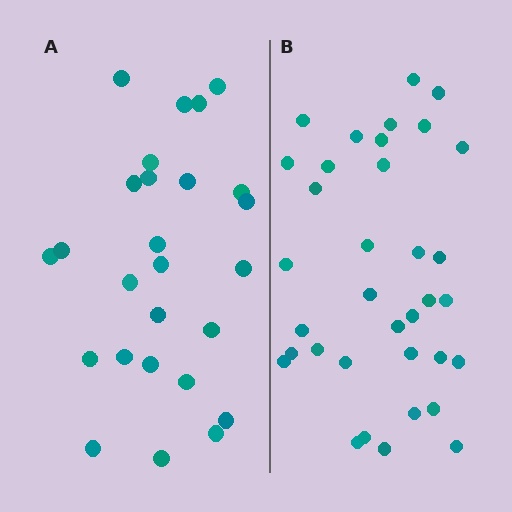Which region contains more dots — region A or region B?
Region B (the right region) has more dots.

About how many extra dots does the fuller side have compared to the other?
Region B has roughly 8 or so more dots than region A.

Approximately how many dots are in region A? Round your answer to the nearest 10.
About 30 dots. (The exact count is 26, which rounds to 30.)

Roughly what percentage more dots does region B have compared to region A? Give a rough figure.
About 35% more.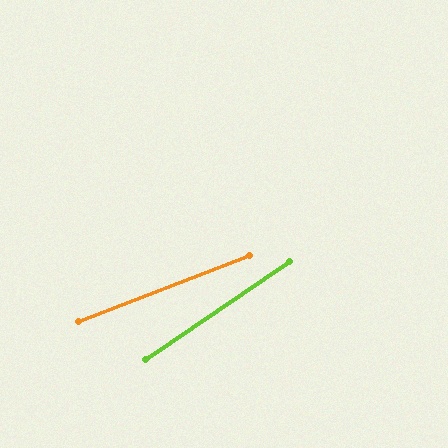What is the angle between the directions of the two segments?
Approximately 13 degrees.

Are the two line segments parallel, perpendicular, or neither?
Neither parallel nor perpendicular — they differ by about 13°.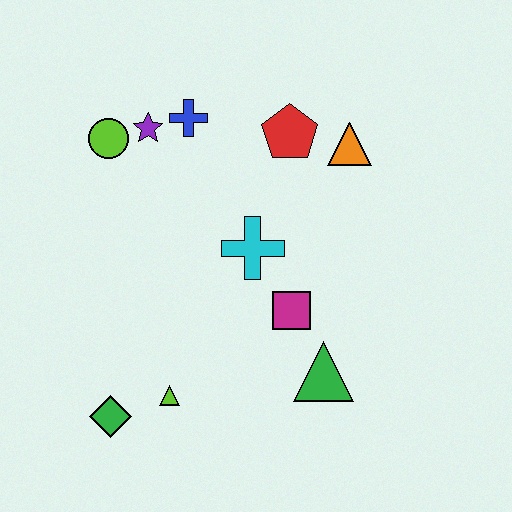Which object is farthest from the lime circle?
The green triangle is farthest from the lime circle.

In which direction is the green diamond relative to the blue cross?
The green diamond is below the blue cross.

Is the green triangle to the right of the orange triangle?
No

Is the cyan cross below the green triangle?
No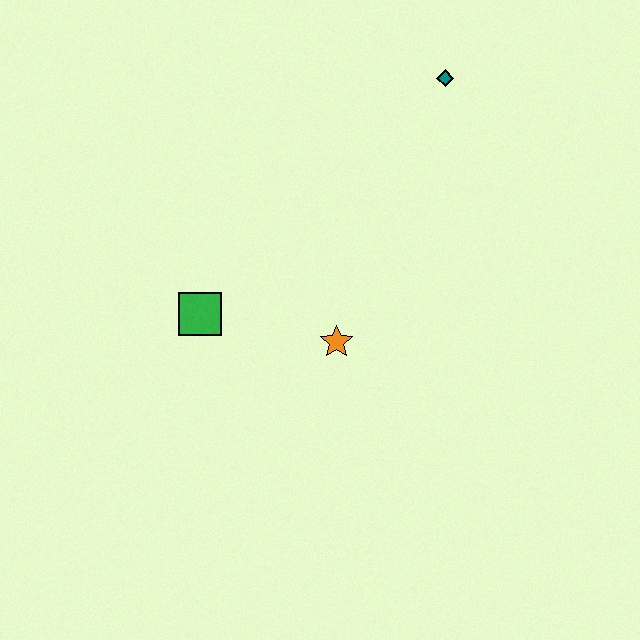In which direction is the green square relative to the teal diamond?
The green square is to the left of the teal diamond.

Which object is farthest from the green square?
The teal diamond is farthest from the green square.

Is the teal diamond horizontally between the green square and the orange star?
No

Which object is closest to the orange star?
The green square is closest to the orange star.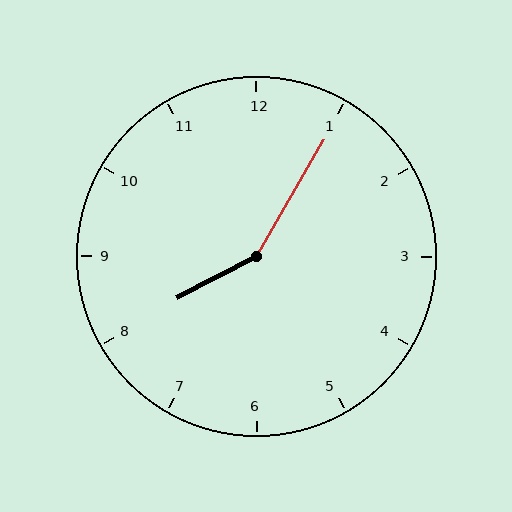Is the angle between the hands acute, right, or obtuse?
It is obtuse.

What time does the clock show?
8:05.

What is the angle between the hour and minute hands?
Approximately 148 degrees.